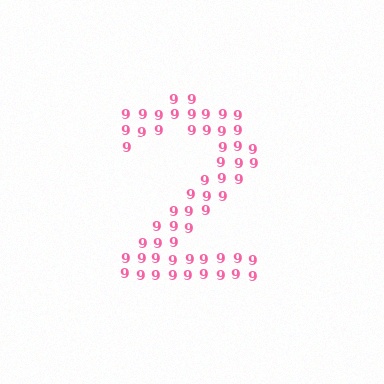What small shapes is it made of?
It is made of small digit 9's.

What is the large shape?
The large shape is the digit 2.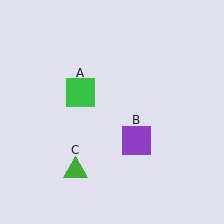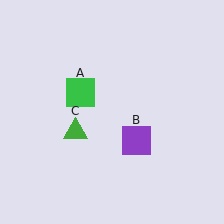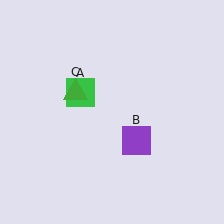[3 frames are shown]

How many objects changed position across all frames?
1 object changed position: green triangle (object C).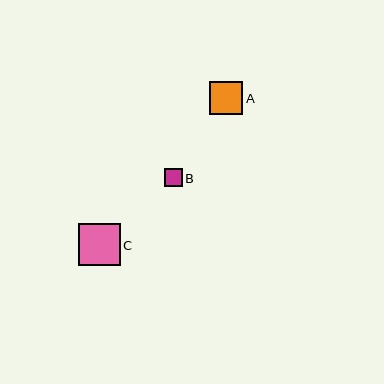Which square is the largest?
Square C is the largest with a size of approximately 42 pixels.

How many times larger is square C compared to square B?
Square C is approximately 2.4 times the size of square B.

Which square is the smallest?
Square B is the smallest with a size of approximately 18 pixels.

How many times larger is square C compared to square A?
Square C is approximately 1.3 times the size of square A.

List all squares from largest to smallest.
From largest to smallest: C, A, B.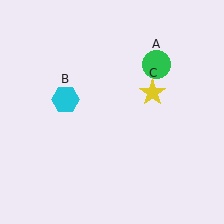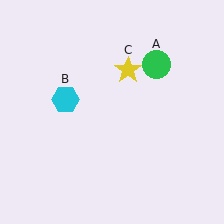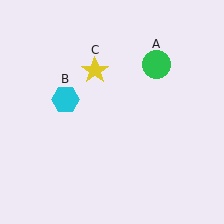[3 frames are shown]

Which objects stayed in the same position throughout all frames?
Green circle (object A) and cyan hexagon (object B) remained stationary.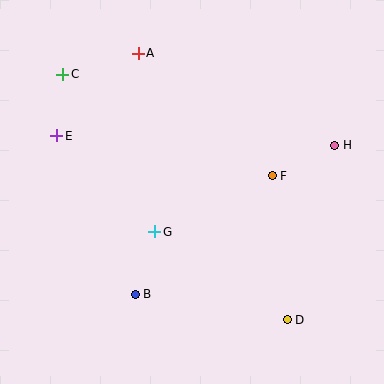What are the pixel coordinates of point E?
Point E is at (57, 136).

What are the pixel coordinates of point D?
Point D is at (287, 320).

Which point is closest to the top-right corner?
Point H is closest to the top-right corner.